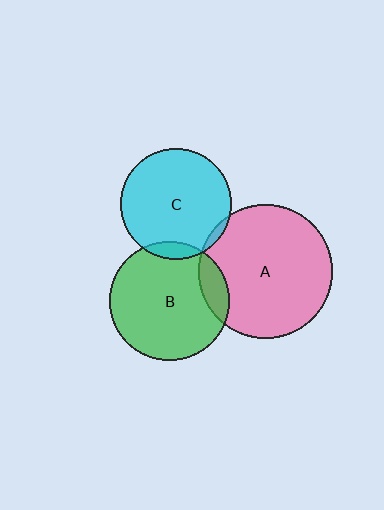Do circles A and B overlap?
Yes.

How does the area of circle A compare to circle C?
Approximately 1.5 times.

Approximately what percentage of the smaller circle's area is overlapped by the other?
Approximately 15%.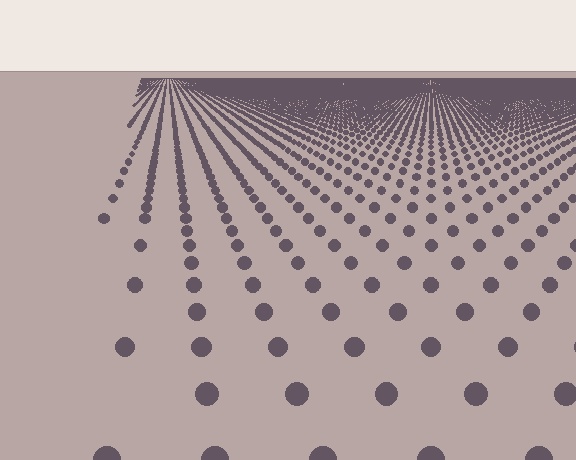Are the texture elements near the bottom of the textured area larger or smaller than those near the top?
Larger. Near the bottom, elements are closer to the viewer and appear at a bigger on-screen size.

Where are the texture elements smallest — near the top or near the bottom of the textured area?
Near the top.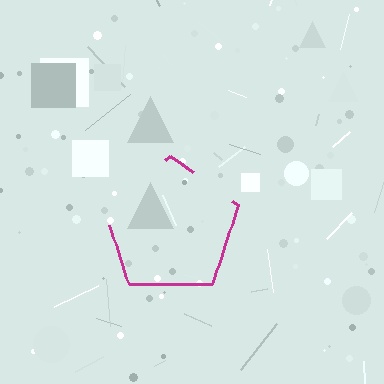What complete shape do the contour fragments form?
The contour fragments form a pentagon.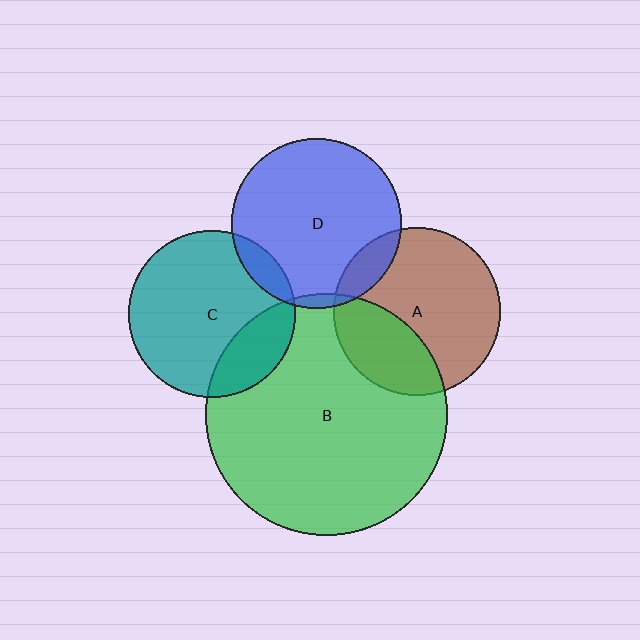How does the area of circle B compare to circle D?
Approximately 2.0 times.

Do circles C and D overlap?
Yes.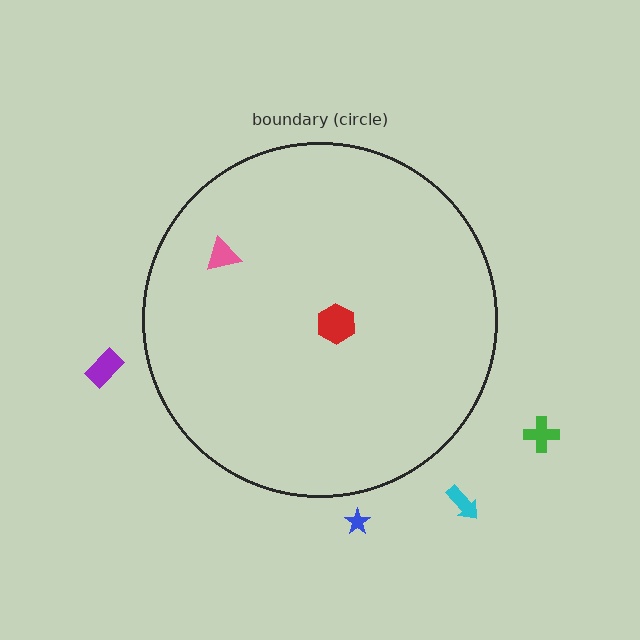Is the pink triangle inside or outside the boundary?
Inside.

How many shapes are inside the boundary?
2 inside, 4 outside.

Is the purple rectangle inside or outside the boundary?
Outside.